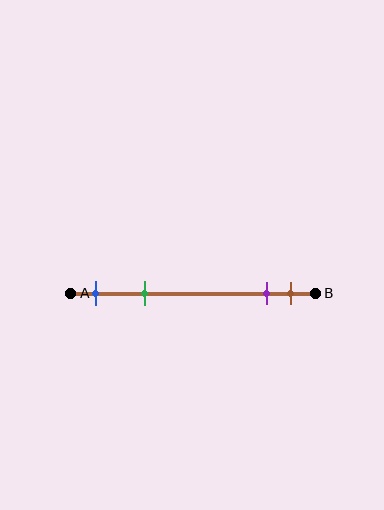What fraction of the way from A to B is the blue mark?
The blue mark is approximately 10% (0.1) of the way from A to B.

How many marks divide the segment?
There are 4 marks dividing the segment.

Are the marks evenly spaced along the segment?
No, the marks are not evenly spaced.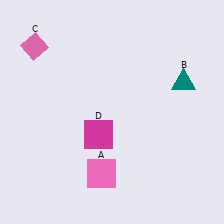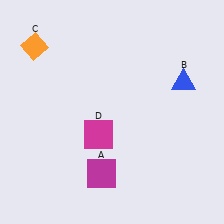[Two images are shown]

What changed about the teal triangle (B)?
In Image 1, B is teal. In Image 2, it changed to blue.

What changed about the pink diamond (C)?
In Image 1, C is pink. In Image 2, it changed to orange.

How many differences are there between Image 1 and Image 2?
There are 3 differences between the two images.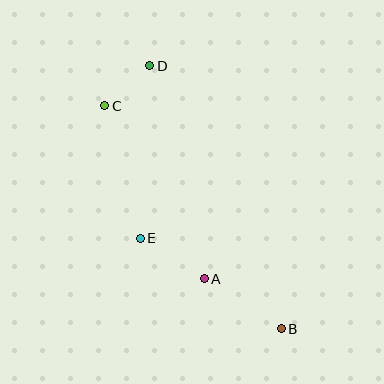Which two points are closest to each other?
Points C and D are closest to each other.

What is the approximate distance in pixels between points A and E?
The distance between A and E is approximately 76 pixels.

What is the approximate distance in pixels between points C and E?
The distance between C and E is approximately 137 pixels.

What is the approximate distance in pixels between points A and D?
The distance between A and D is approximately 220 pixels.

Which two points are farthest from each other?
Points B and D are farthest from each other.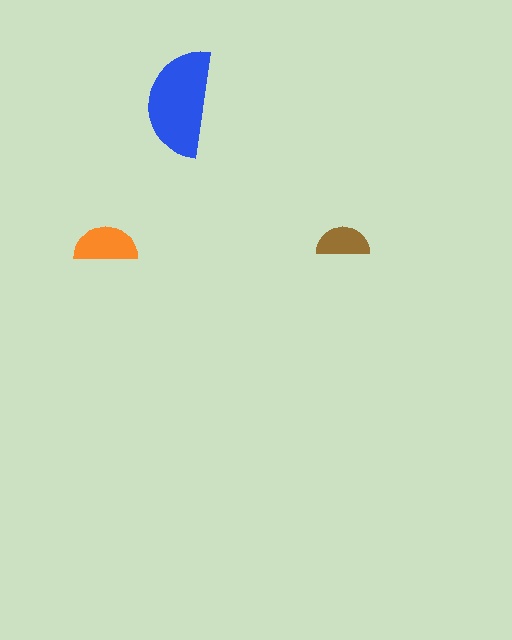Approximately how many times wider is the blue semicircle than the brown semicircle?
About 2 times wider.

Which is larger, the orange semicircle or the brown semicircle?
The orange one.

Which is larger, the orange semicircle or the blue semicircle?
The blue one.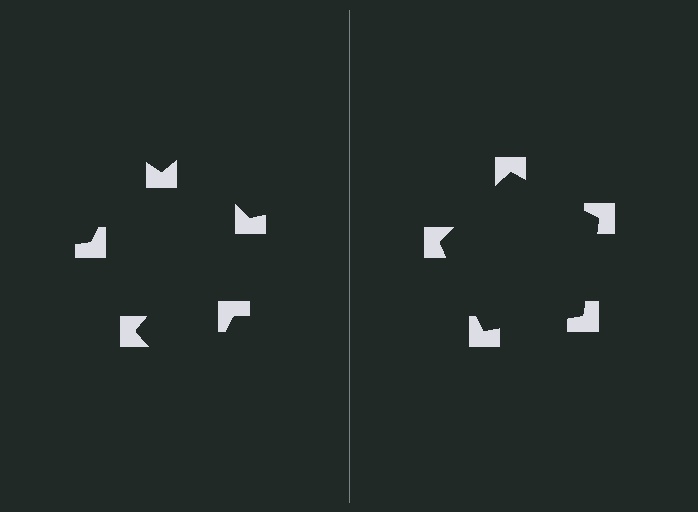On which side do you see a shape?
An illusory pentagon appears on the right side. On the left side the wedge cuts are rotated, so no coherent shape forms.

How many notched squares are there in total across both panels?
10 — 5 on each side.